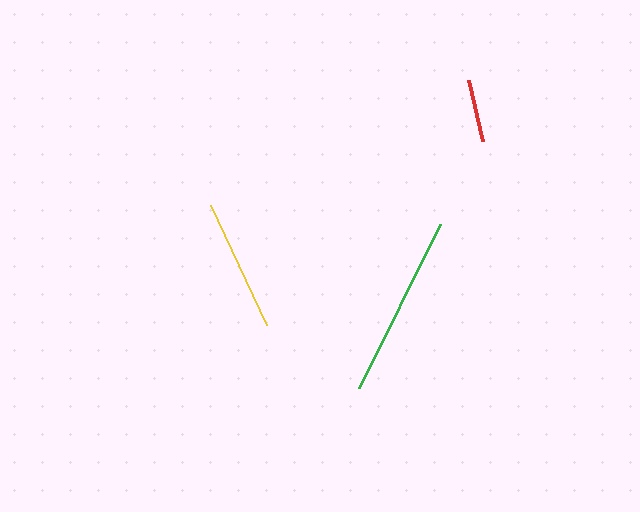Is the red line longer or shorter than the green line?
The green line is longer than the red line.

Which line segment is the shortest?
The red line is the shortest at approximately 63 pixels.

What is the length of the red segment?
The red segment is approximately 63 pixels long.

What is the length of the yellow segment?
The yellow segment is approximately 133 pixels long.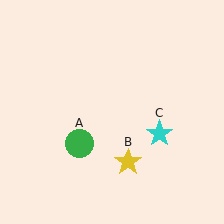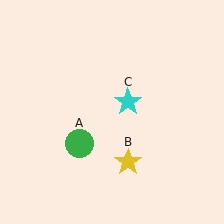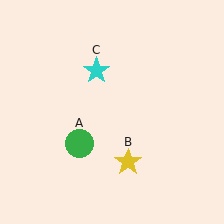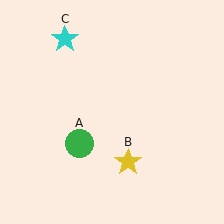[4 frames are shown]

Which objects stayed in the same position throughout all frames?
Green circle (object A) and yellow star (object B) remained stationary.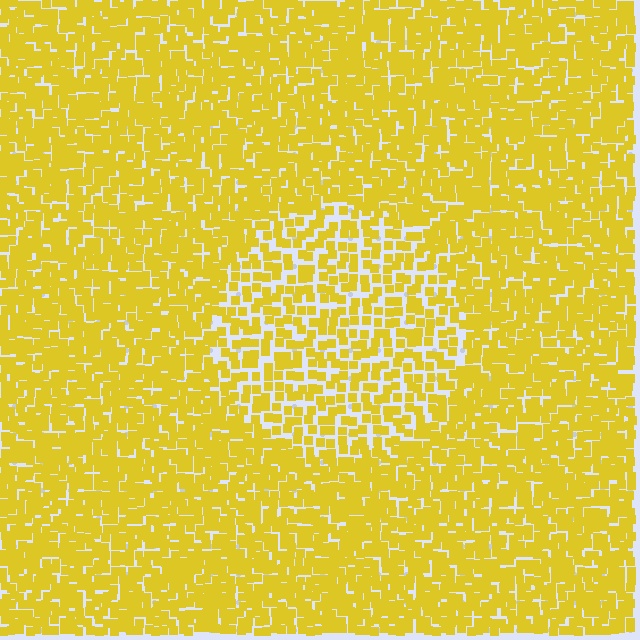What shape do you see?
I see a circle.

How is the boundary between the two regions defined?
The boundary is defined by a change in element density (approximately 1.7x ratio). All elements are the same color, size, and shape.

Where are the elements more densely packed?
The elements are more densely packed outside the circle boundary.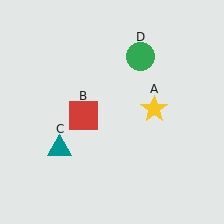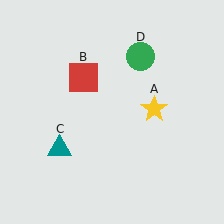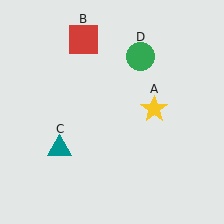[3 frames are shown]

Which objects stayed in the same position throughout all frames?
Yellow star (object A) and teal triangle (object C) and green circle (object D) remained stationary.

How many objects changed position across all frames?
1 object changed position: red square (object B).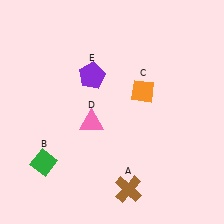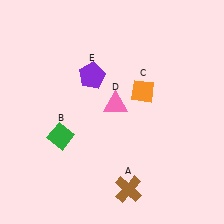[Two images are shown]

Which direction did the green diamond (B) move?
The green diamond (B) moved up.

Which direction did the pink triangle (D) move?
The pink triangle (D) moved right.